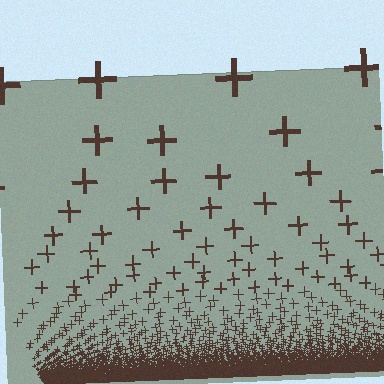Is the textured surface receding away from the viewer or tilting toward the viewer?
The surface appears to tilt toward the viewer. Texture elements get larger and sparser toward the top.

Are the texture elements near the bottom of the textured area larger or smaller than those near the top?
Smaller. The gradient is inverted — elements near the bottom are smaller and denser.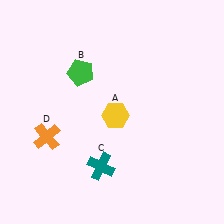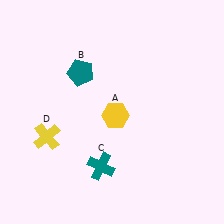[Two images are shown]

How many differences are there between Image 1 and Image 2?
There are 2 differences between the two images.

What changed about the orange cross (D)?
In Image 1, D is orange. In Image 2, it changed to yellow.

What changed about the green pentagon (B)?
In Image 1, B is green. In Image 2, it changed to teal.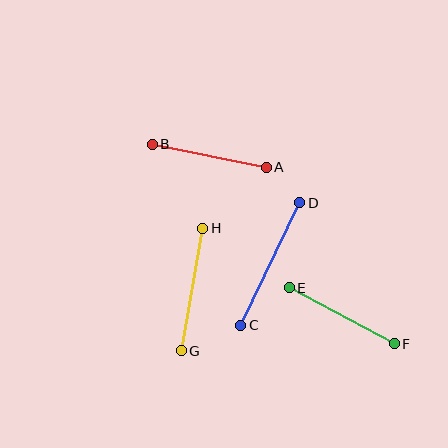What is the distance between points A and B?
The distance is approximately 116 pixels.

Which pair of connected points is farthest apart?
Points C and D are farthest apart.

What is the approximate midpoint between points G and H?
The midpoint is at approximately (192, 290) pixels.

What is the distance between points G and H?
The distance is approximately 124 pixels.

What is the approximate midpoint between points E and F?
The midpoint is at approximately (342, 316) pixels.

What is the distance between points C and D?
The distance is approximately 136 pixels.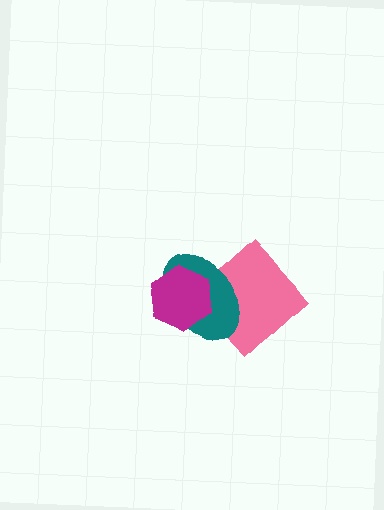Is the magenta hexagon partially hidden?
No, no other shape covers it.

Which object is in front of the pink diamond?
The teal ellipse is in front of the pink diamond.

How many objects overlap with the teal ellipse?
2 objects overlap with the teal ellipse.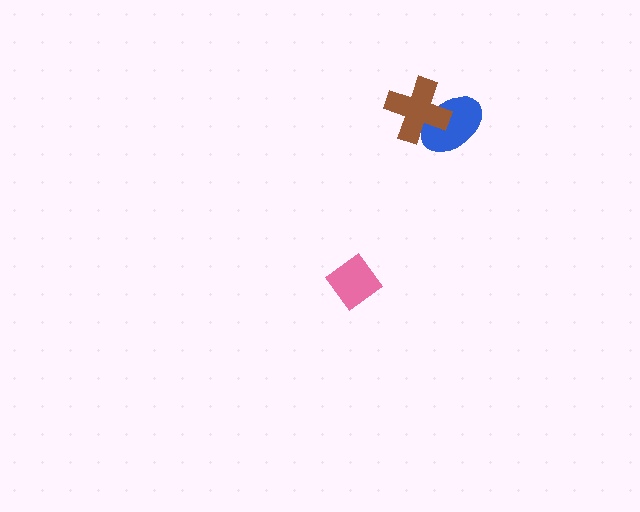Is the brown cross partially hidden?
No, no other shape covers it.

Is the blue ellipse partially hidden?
Yes, it is partially covered by another shape.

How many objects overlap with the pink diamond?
0 objects overlap with the pink diamond.